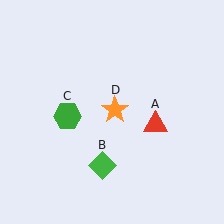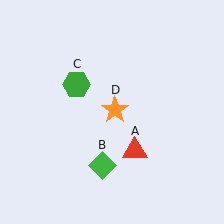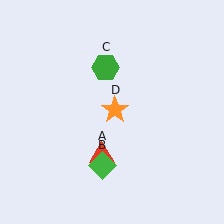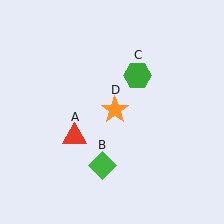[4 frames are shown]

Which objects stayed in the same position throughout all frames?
Green diamond (object B) and orange star (object D) remained stationary.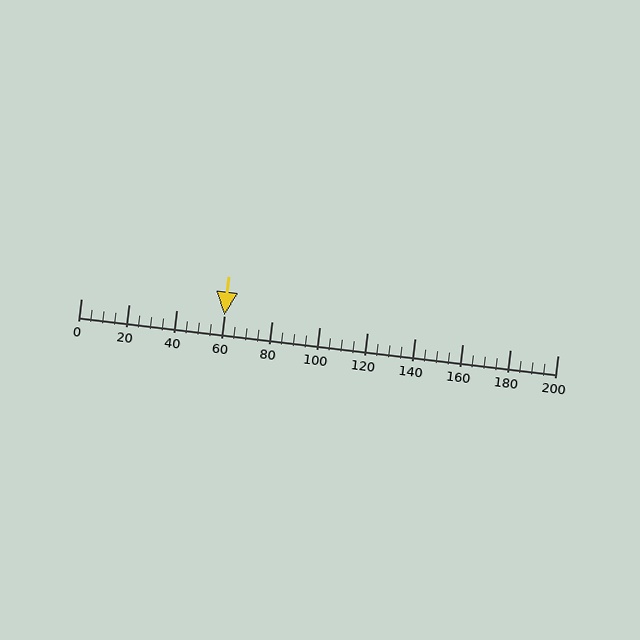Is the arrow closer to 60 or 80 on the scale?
The arrow is closer to 60.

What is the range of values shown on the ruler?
The ruler shows values from 0 to 200.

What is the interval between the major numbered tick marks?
The major tick marks are spaced 20 units apart.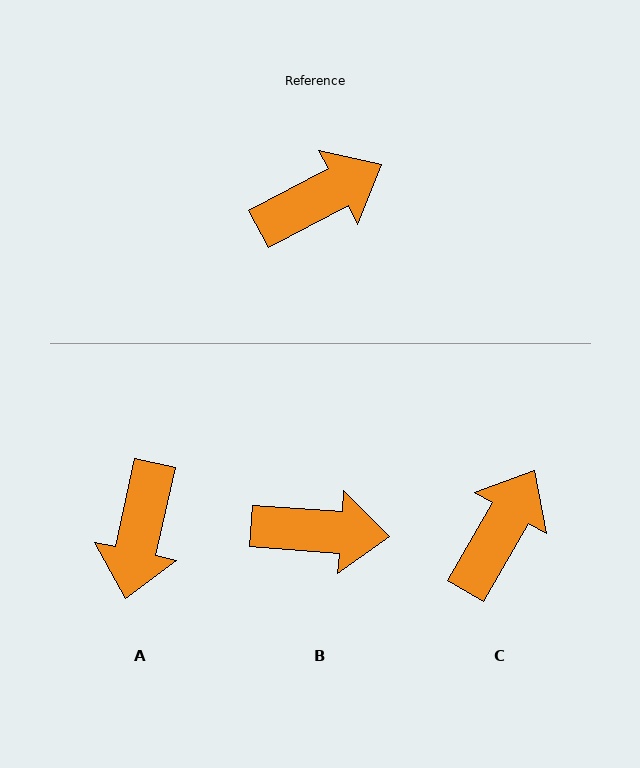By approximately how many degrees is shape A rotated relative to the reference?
Approximately 130 degrees clockwise.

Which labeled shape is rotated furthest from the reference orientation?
A, about 130 degrees away.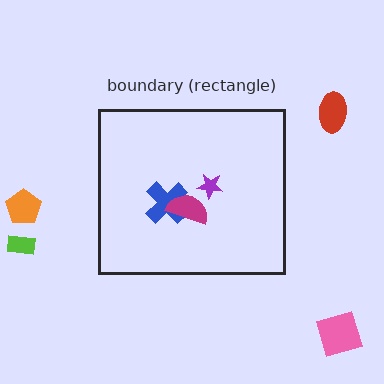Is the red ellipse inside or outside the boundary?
Outside.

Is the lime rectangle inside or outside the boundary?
Outside.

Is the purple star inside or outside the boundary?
Inside.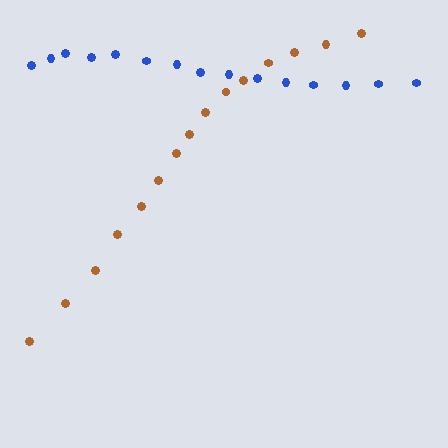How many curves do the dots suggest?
There are 2 distinct paths.